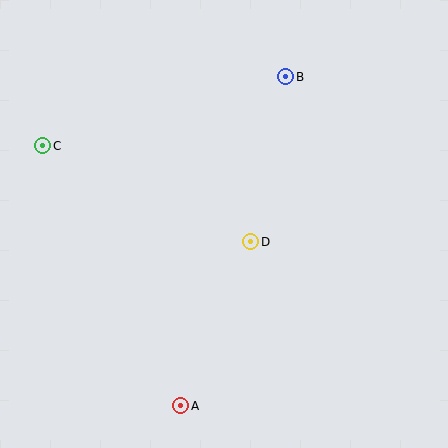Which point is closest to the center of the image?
Point D at (251, 242) is closest to the center.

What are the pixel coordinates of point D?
Point D is at (251, 242).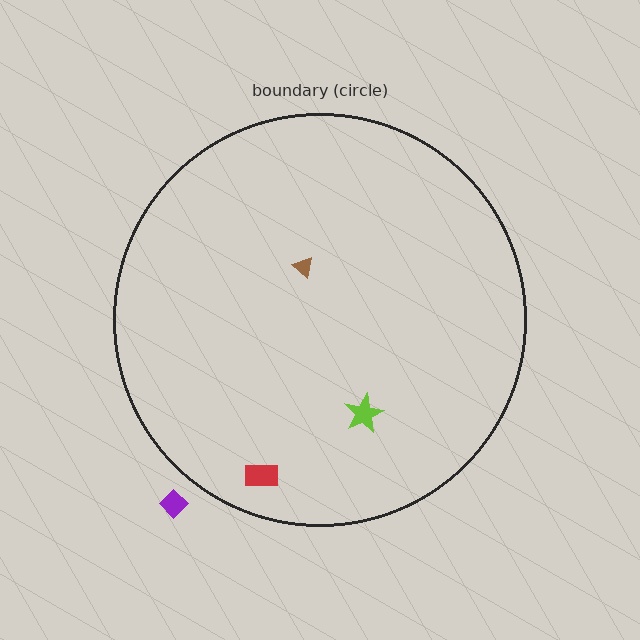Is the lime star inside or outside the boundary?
Inside.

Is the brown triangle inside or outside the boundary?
Inside.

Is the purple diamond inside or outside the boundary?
Outside.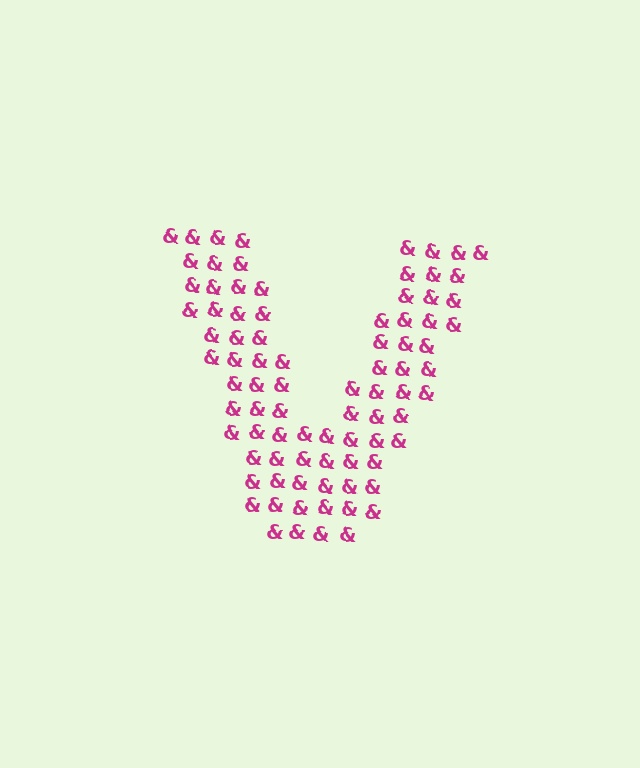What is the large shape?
The large shape is the letter V.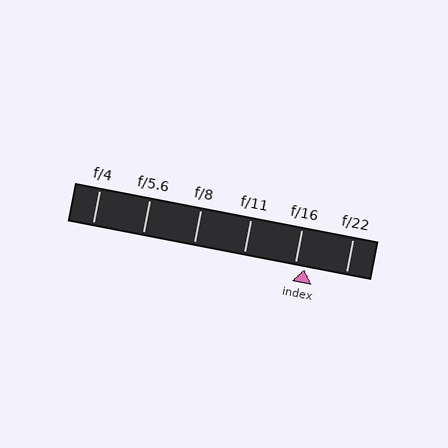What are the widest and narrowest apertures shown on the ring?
The widest aperture shown is f/4 and the narrowest is f/22.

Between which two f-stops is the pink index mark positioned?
The index mark is between f/16 and f/22.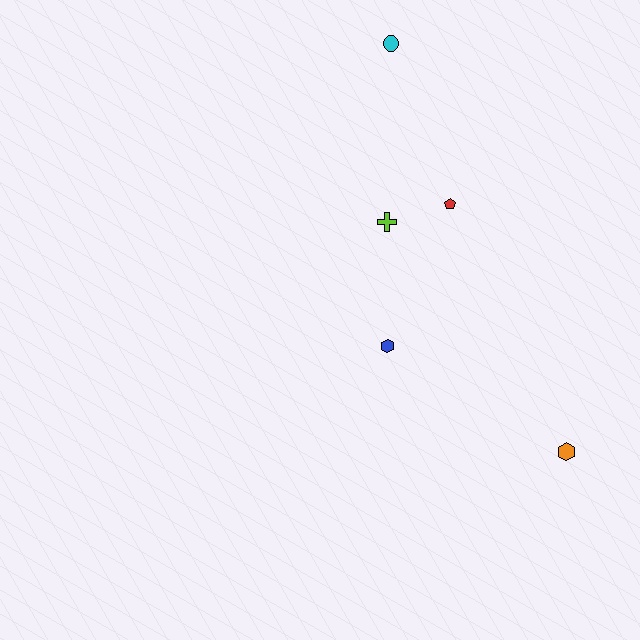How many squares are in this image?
There are no squares.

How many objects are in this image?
There are 5 objects.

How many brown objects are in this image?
There are no brown objects.